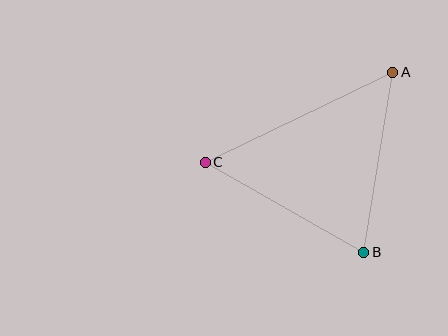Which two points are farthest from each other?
Points A and C are farthest from each other.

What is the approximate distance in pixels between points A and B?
The distance between A and B is approximately 182 pixels.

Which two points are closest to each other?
Points B and C are closest to each other.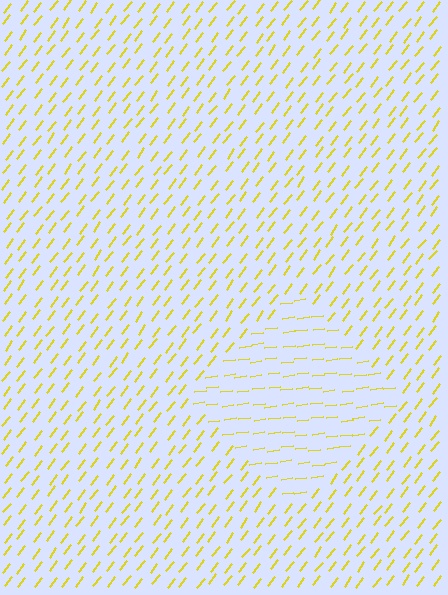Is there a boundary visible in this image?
Yes, there is a texture boundary formed by a change in line orientation.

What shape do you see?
I see a diamond.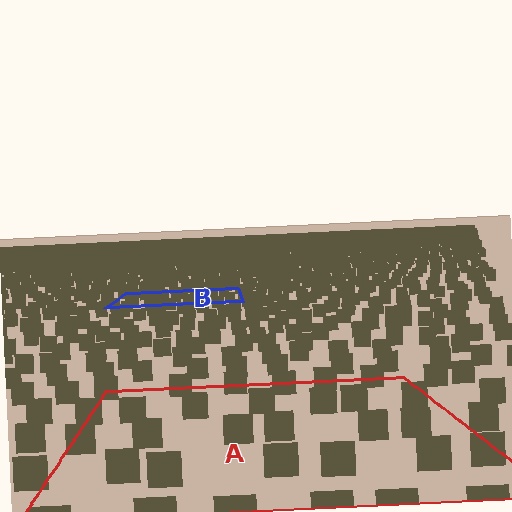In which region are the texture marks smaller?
The texture marks are smaller in region B, because it is farther away.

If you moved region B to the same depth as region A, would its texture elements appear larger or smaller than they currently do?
They would appear larger. At a closer depth, the same texture elements are projected at a bigger on-screen size.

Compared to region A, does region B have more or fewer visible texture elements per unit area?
Region B has more texture elements per unit area — they are packed more densely because it is farther away.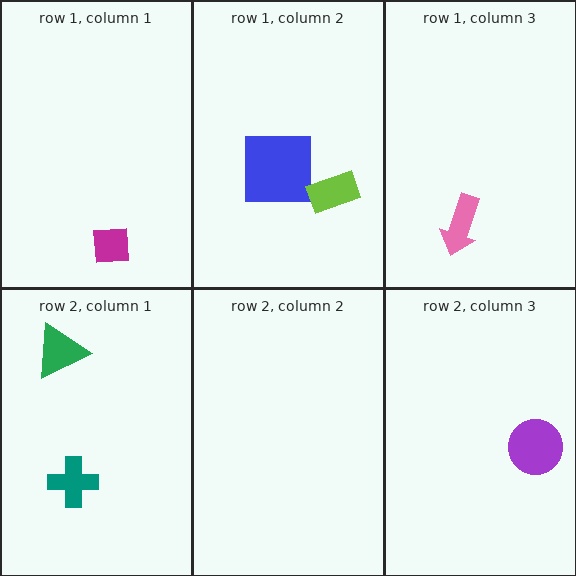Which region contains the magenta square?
The row 1, column 1 region.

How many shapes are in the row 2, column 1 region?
2.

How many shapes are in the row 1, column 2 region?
2.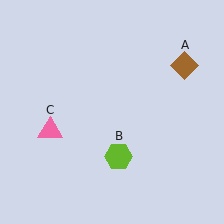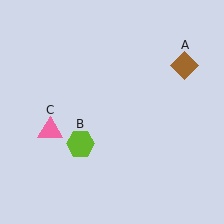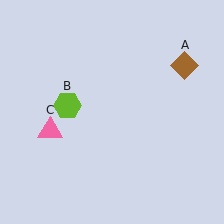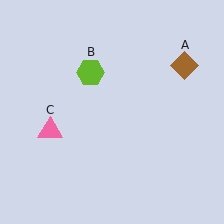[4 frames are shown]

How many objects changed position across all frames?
1 object changed position: lime hexagon (object B).